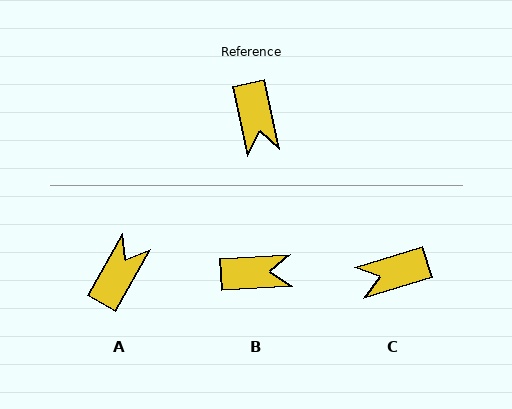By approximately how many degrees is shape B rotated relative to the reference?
Approximately 81 degrees counter-clockwise.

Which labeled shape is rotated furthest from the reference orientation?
A, about 138 degrees away.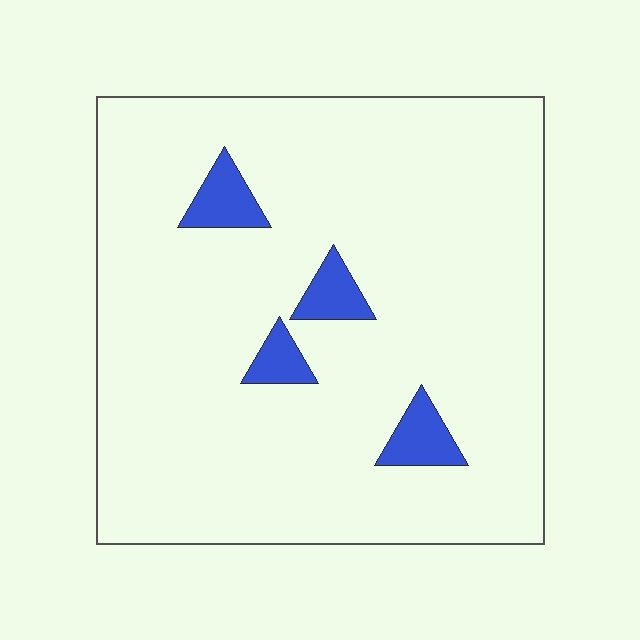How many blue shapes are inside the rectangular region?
4.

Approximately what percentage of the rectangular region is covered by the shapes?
Approximately 5%.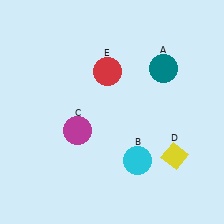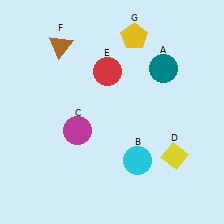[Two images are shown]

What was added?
A brown triangle (F), a yellow pentagon (G) were added in Image 2.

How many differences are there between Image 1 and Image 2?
There are 2 differences between the two images.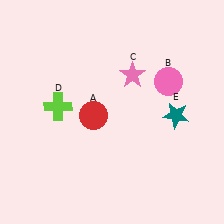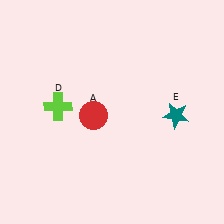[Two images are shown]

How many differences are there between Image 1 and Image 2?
There are 2 differences between the two images.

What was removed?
The pink circle (B), the pink star (C) were removed in Image 2.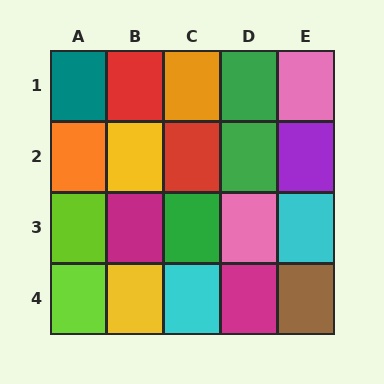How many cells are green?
3 cells are green.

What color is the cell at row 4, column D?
Magenta.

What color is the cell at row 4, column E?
Brown.